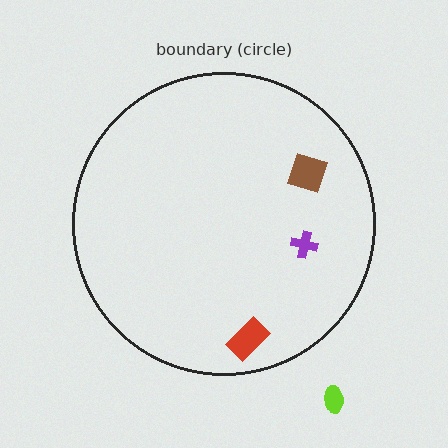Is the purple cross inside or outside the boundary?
Inside.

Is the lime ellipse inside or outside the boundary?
Outside.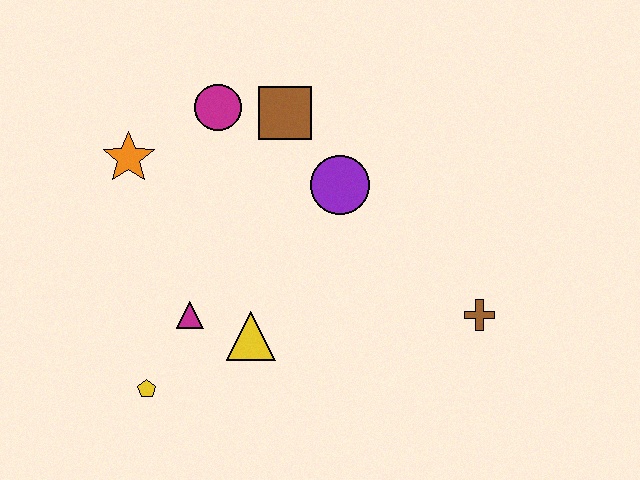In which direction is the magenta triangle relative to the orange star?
The magenta triangle is below the orange star.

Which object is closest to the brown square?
The magenta circle is closest to the brown square.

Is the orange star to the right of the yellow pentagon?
No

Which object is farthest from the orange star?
The brown cross is farthest from the orange star.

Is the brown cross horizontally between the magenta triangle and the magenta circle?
No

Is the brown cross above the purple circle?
No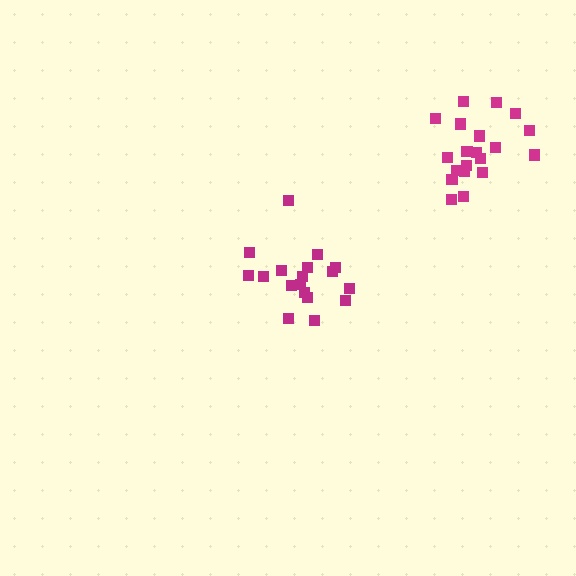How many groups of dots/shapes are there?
There are 2 groups.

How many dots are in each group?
Group 1: 18 dots, Group 2: 20 dots (38 total).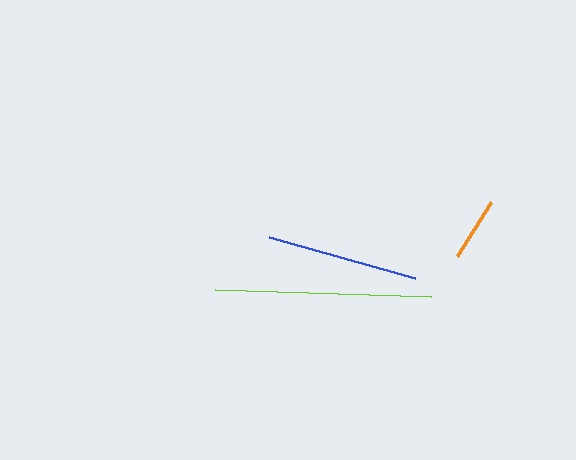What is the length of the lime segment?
The lime segment is approximately 216 pixels long.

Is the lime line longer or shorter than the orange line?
The lime line is longer than the orange line.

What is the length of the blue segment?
The blue segment is approximately 152 pixels long.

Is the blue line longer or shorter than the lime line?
The lime line is longer than the blue line.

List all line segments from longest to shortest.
From longest to shortest: lime, blue, orange.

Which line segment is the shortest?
The orange line is the shortest at approximately 63 pixels.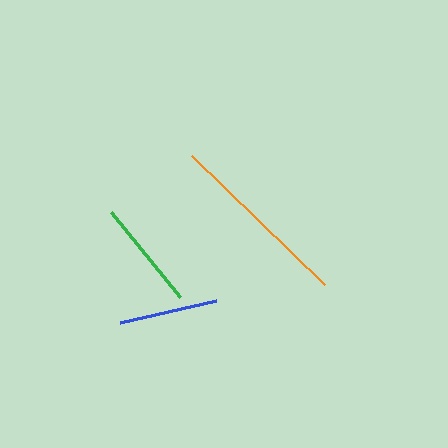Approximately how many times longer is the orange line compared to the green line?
The orange line is approximately 1.7 times the length of the green line.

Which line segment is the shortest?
The blue line is the shortest at approximately 98 pixels.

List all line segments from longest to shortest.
From longest to shortest: orange, green, blue.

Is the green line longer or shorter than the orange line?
The orange line is longer than the green line.